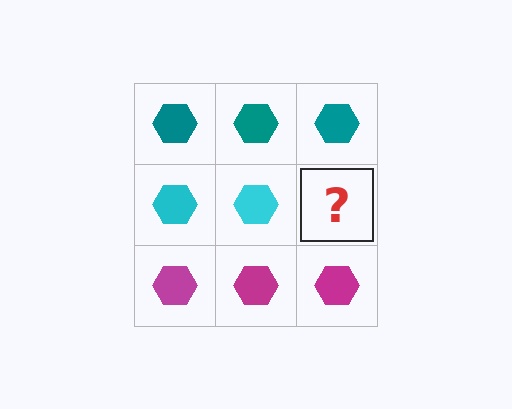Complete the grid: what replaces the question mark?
The question mark should be replaced with a cyan hexagon.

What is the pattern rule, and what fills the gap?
The rule is that each row has a consistent color. The gap should be filled with a cyan hexagon.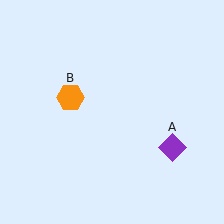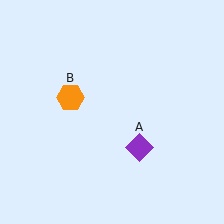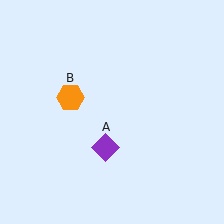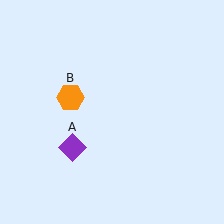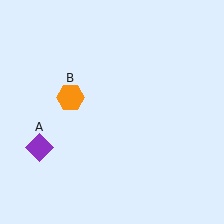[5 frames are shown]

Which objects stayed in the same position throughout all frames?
Orange hexagon (object B) remained stationary.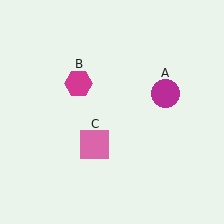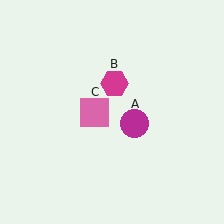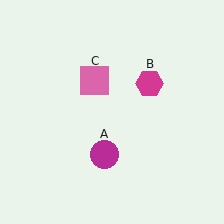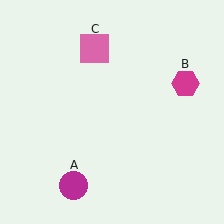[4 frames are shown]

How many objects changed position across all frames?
3 objects changed position: magenta circle (object A), magenta hexagon (object B), pink square (object C).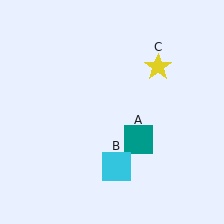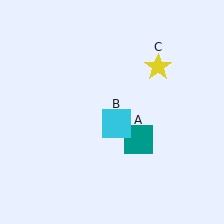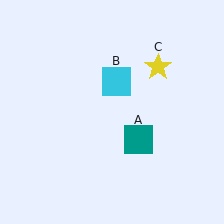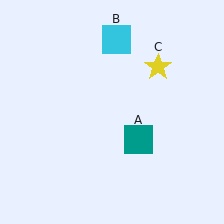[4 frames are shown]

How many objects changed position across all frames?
1 object changed position: cyan square (object B).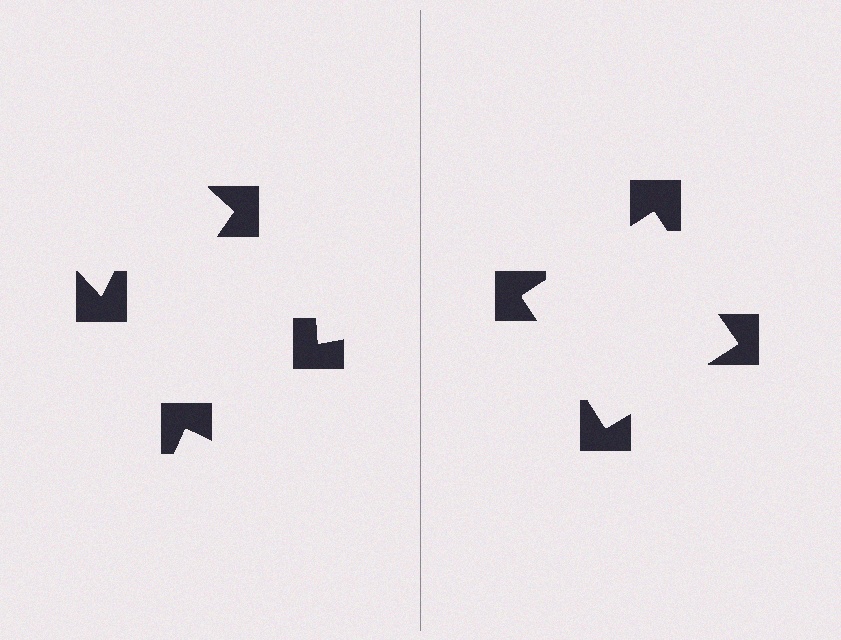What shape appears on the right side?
An illusory square.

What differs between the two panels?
The notched squares are positioned identically on both sides; only the wedge orientations differ. On the right they align to a square; on the left they are misaligned.